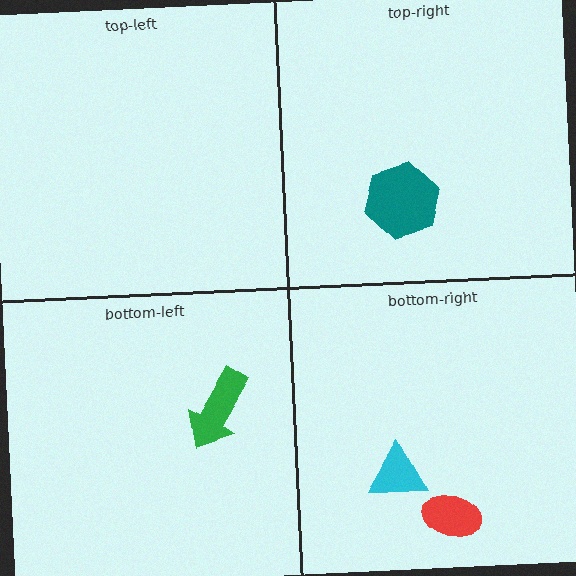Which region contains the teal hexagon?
The top-right region.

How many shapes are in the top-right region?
1.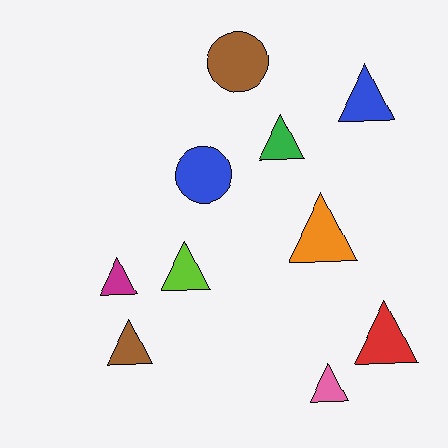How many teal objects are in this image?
There are no teal objects.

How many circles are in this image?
There are 2 circles.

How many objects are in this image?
There are 10 objects.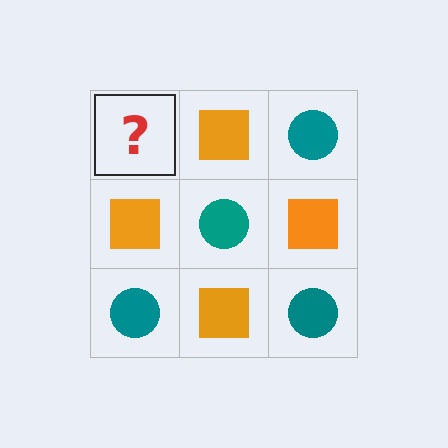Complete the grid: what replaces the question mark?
The question mark should be replaced with a teal circle.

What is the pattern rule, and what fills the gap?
The rule is that it alternates teal circle and orange square in a checkerboard pattern. The gap should be filled with a teal circle.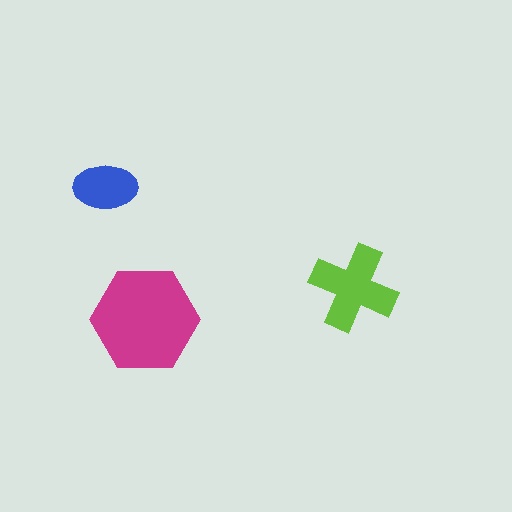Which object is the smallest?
The blue ellipse.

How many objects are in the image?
There are 3 objects in the image.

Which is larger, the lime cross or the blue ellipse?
The lime cross.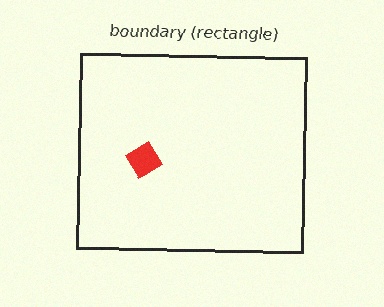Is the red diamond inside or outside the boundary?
Inside.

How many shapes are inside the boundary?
1 inside, 0 outside.